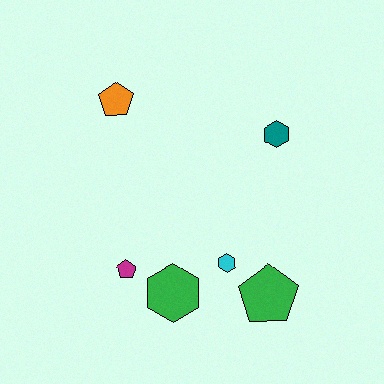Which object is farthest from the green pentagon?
The orange pentagon is farthest from the green pentagon.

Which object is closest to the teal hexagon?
The cyan hexagon is closest to the teal hexagon.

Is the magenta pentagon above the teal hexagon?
No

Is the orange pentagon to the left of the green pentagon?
Yes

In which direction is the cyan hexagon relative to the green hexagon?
The cyan hexagon is to the right of the green hexagon.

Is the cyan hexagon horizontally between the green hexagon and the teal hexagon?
Yes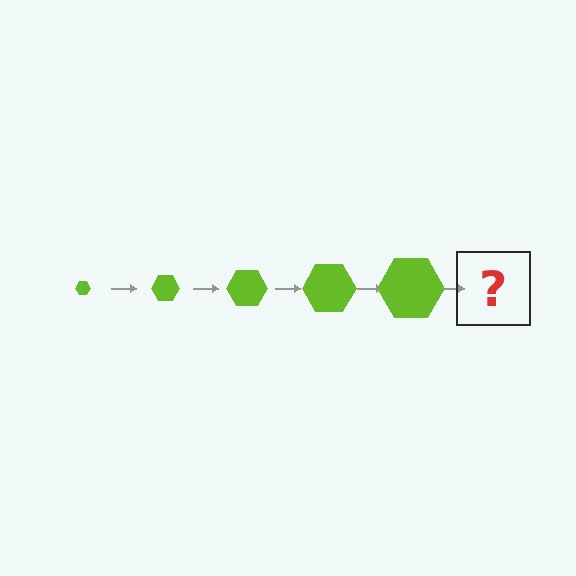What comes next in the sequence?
The next element should be a lime hexagon, larger than the previous one.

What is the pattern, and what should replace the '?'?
The pattern is that the hexagon gets progressively larger each step. The '?' should be a lime hexagon, larger than the previous one.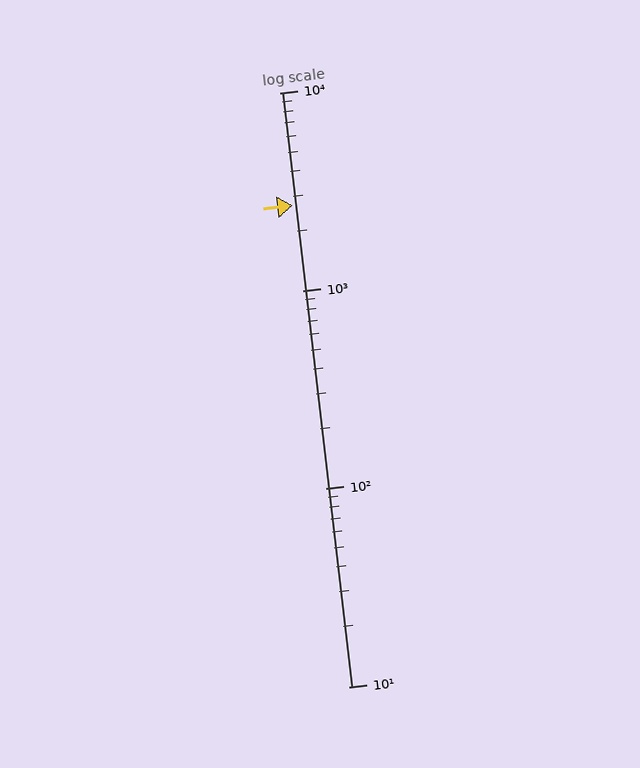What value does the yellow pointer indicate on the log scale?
The pointer indicates approximately 2700.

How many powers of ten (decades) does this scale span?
The scale spans 3 decades, from 10 to 10000.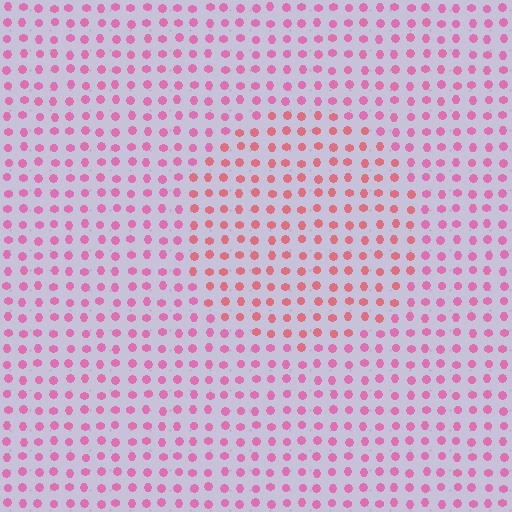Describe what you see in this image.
The image is filled with small pink elements in a uniform arrangement. A circle-shaped region is visible where the elements are tinted to a slightly different hue, forming a subtle color boundary.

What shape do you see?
I see a circle.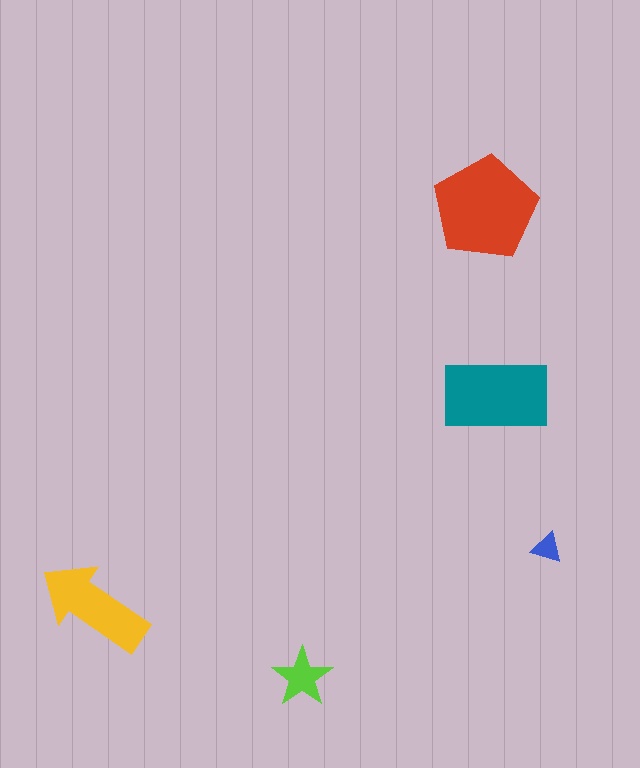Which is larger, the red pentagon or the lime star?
The red pentagon.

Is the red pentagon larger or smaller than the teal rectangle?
Larger.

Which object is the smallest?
The blue triangle.